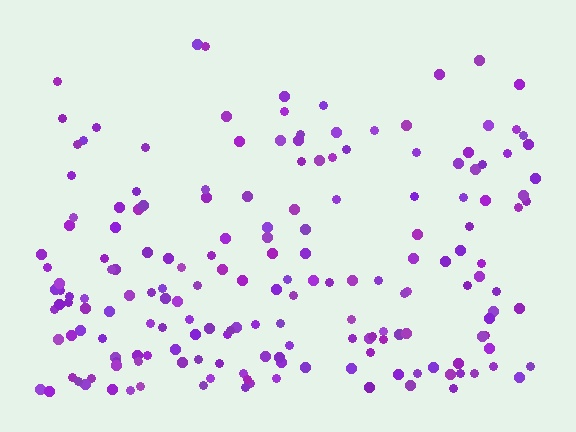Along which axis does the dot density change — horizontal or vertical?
Vertical.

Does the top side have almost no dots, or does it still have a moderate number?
Still a moderate number, just noticeably fewer than the bottom.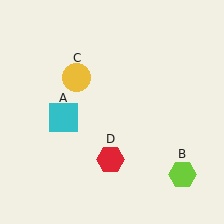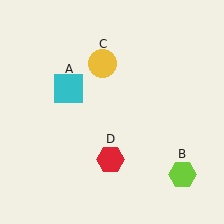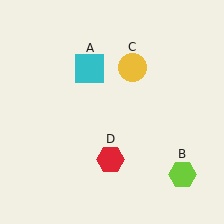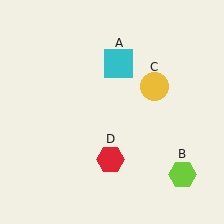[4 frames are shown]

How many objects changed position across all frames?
2 objects changed position: cyan square (object A), yellow circle (object C).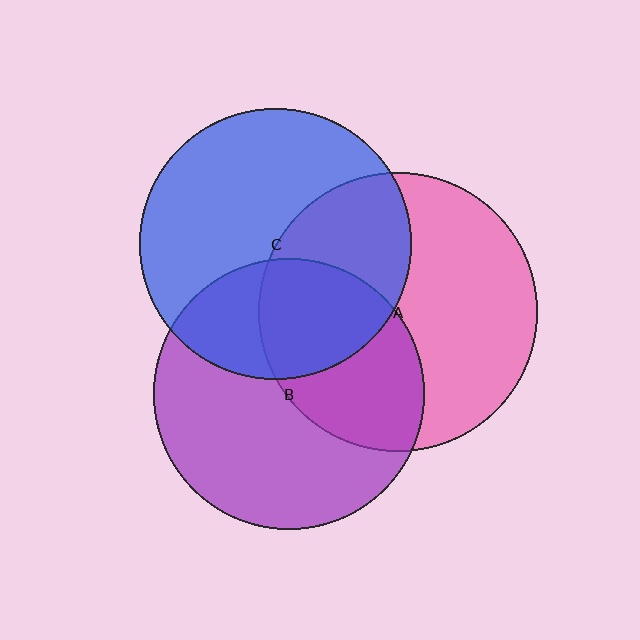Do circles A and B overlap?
Yes.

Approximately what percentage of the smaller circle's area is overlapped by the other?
Approximately 40%.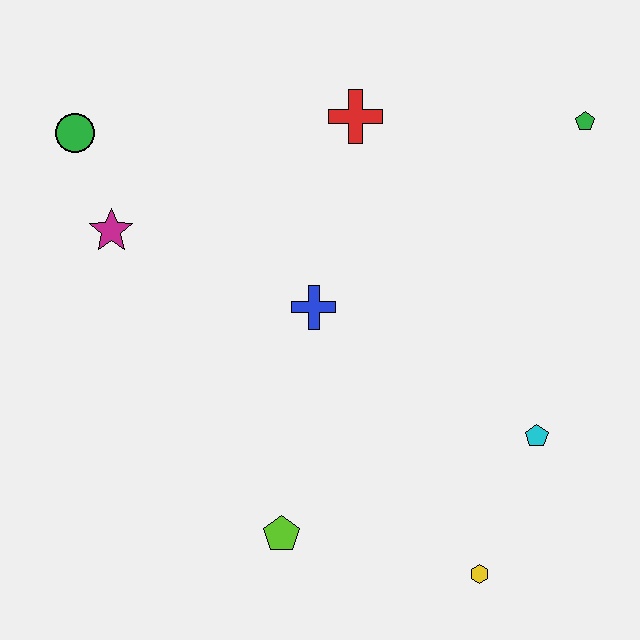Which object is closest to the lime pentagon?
The yellow hexagon is closest to the lime pentagon.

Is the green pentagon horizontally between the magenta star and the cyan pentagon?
No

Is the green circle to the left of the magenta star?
Yes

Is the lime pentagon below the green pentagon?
Yes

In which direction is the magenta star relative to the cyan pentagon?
The magenta star is to the left of the cyan pentagon.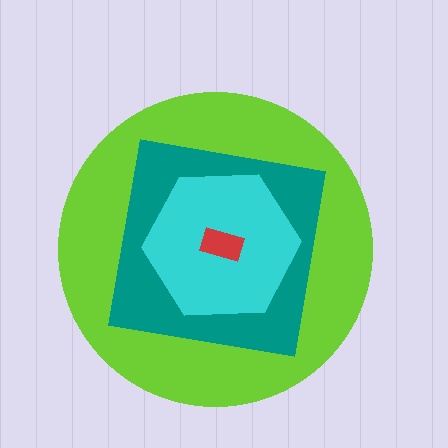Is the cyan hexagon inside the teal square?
Yes.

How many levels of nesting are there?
4.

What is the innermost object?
The red rectangle.